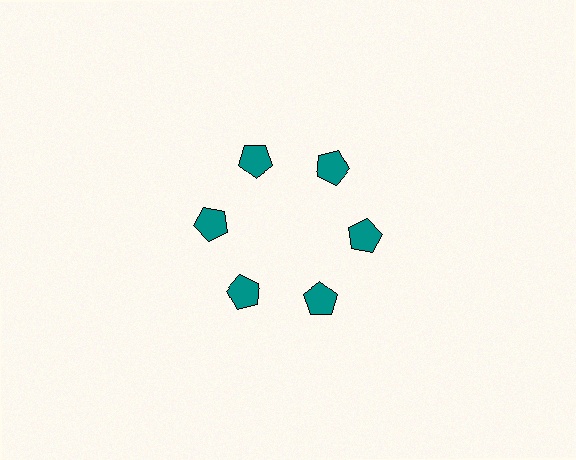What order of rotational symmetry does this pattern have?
This pattern has 6-fold rotational symmetry.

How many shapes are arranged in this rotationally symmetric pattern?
There are 6 shapes, arranged in 6 groups of 1.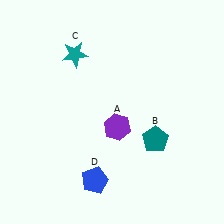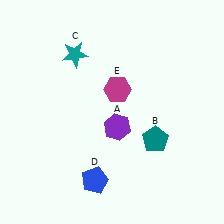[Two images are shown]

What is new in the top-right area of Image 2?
A magenta hexagon (E) was added in the top-right area of Image 2.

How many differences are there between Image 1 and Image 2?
There is 1 difference between the two images.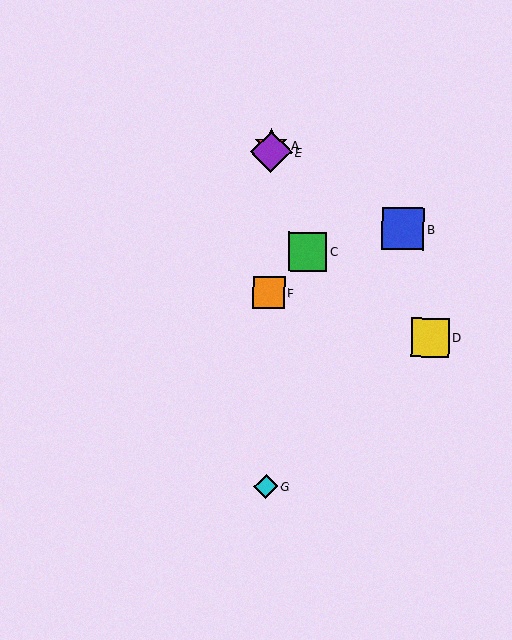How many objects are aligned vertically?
4 objects (A, E, F, G) are aligned vertically.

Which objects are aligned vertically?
Objects A, E, F, G are aligned vertically.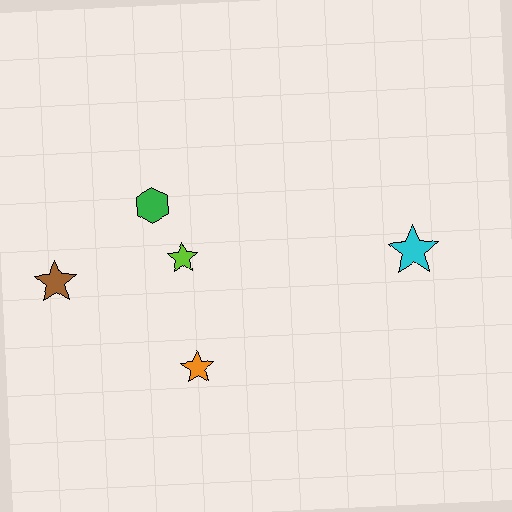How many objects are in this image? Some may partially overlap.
There are 5 objects.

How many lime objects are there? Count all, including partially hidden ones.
There is 1 lime object.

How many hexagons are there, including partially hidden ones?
There is 1 hexagon.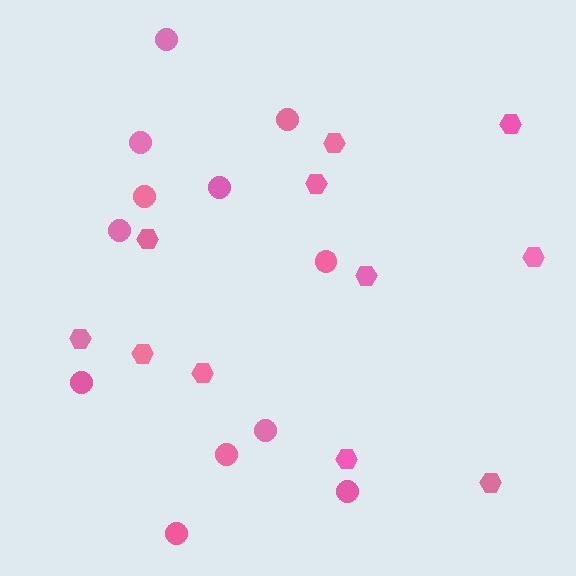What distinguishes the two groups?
There are 2 groups: one group of circles (12) and one group of hexagons (11).